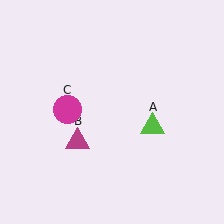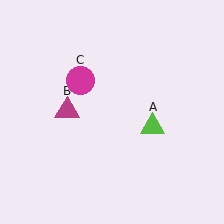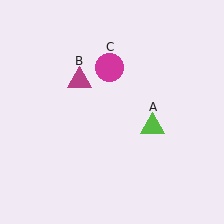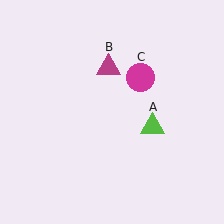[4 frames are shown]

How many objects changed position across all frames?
2 objects changed position: magenta triangle (object B), magenta circle (object C).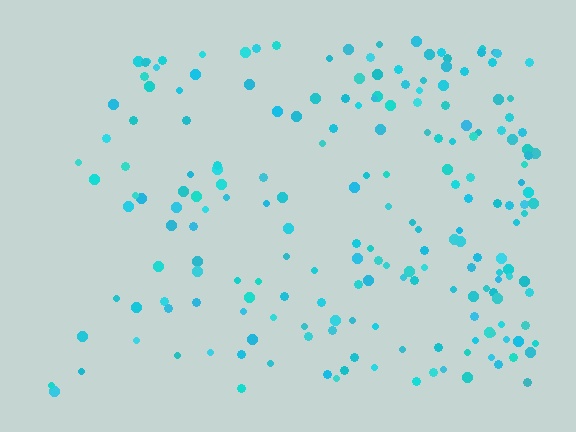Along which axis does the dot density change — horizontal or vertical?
Horizontal.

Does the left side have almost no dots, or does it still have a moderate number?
Still a moderate number, just noticeably fewer than the right.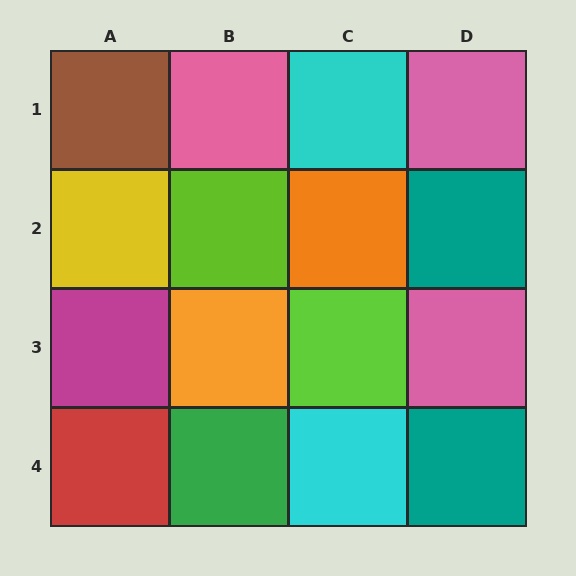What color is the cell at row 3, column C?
Lime.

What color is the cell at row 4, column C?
Cyan.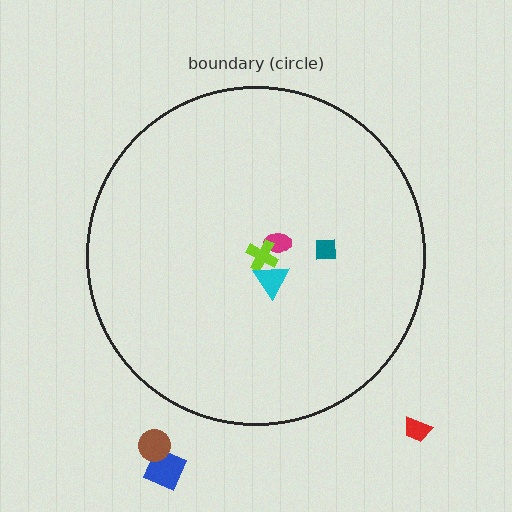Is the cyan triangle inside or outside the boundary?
Inside.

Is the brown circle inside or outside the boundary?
Outside.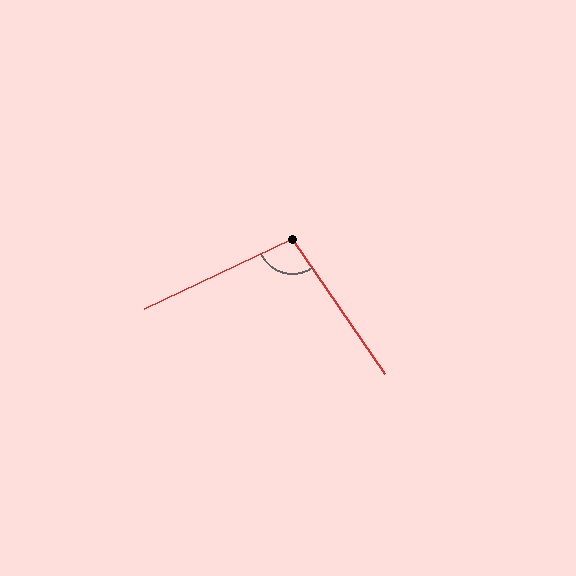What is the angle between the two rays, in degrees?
Approximately 99 degrees.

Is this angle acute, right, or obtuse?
It is obtuse.